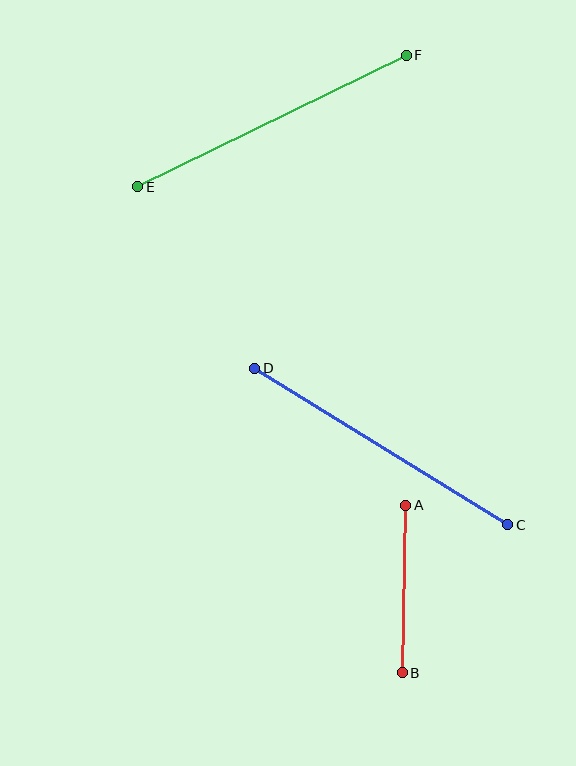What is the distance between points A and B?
The distance is approximately 167 pixels.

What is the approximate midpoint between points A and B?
The midpoint is at approximately (404, 589) pixels.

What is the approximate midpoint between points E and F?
The midpoint is at approximately (272, 121) pixels.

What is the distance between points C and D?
The distance is approximately 298 pixels.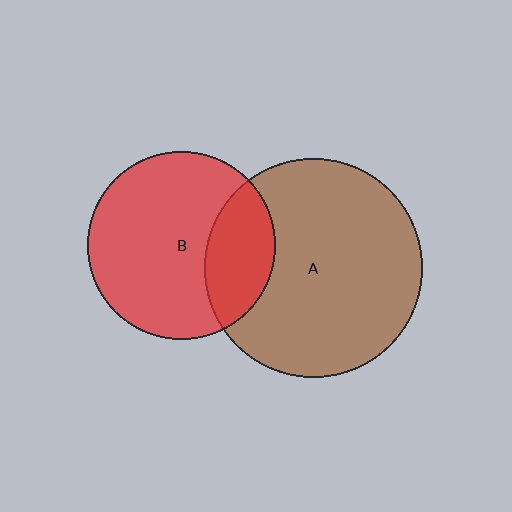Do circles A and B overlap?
Yes.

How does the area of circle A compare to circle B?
Approximately 1.4 times.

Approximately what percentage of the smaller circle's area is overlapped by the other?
Approximately 25%.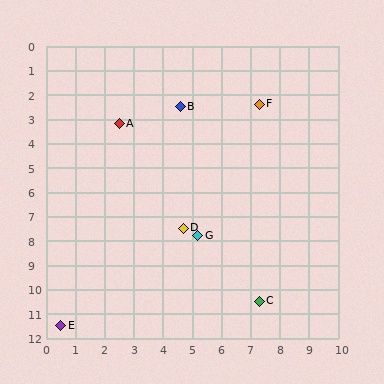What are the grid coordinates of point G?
Point G is at approximately (5.2, 7.8).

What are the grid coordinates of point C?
Point C is at approximately (7.3, 10.5).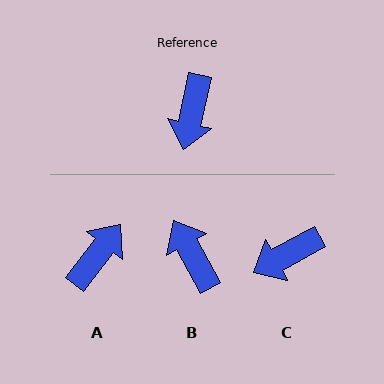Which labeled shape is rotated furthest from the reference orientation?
A, about 155 degrees away.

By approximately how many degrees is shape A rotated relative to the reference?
Approximately 155 degrees counter-clockwise.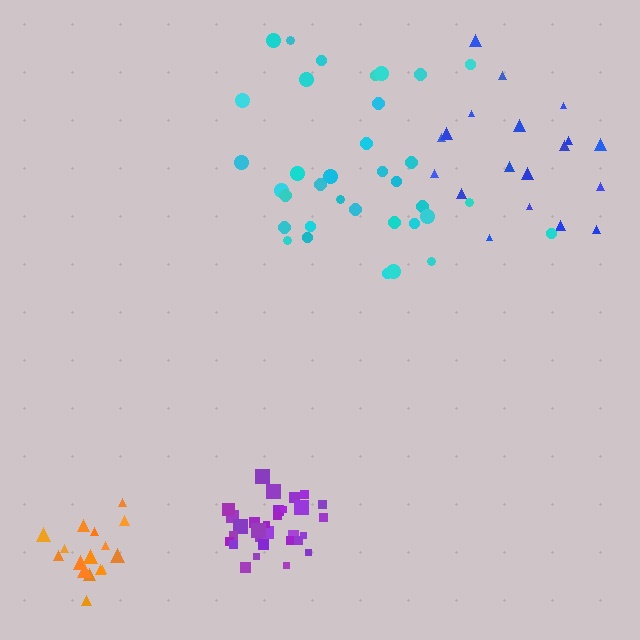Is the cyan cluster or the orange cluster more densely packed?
Orange.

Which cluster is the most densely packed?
Purple.